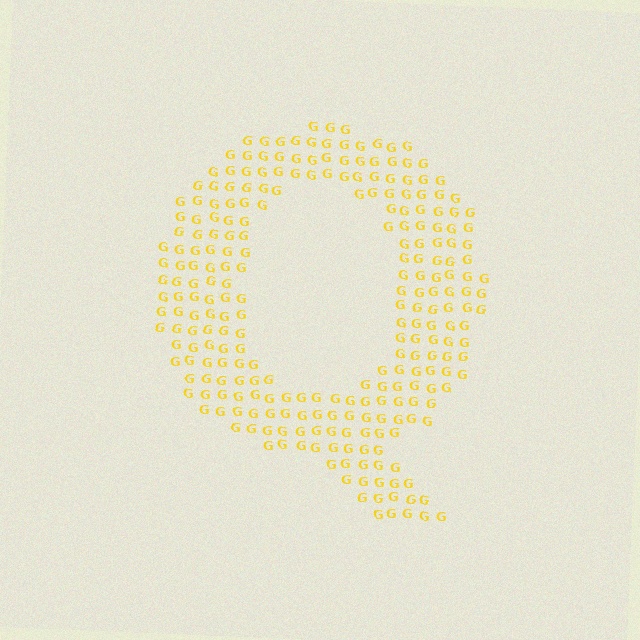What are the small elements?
The small elements are letter G's.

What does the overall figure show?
The overall figure shows the letter Q.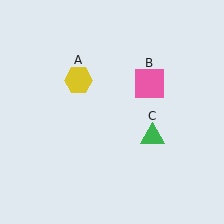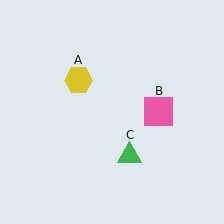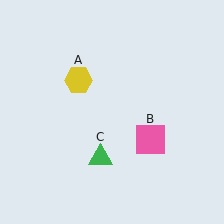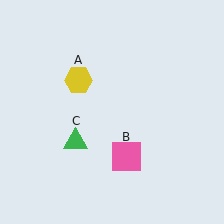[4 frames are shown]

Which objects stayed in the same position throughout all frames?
Yellow hexagon (object A) remained stationary.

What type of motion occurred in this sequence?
The pink square (object B), green triangle (object C) rotated clockwise around the center of the scene.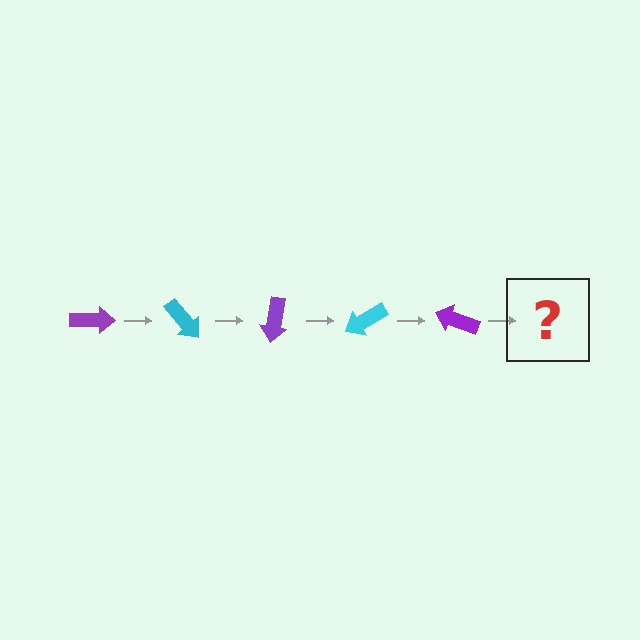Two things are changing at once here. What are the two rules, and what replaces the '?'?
The two rules are that it rotates 50 degrees each step and the color cycles through purple and cyan. The '?' should be a cyan arrow, rotated 250 degrees from the start.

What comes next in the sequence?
The next element should be a cyan arrow, rotated 250 degrees from the start.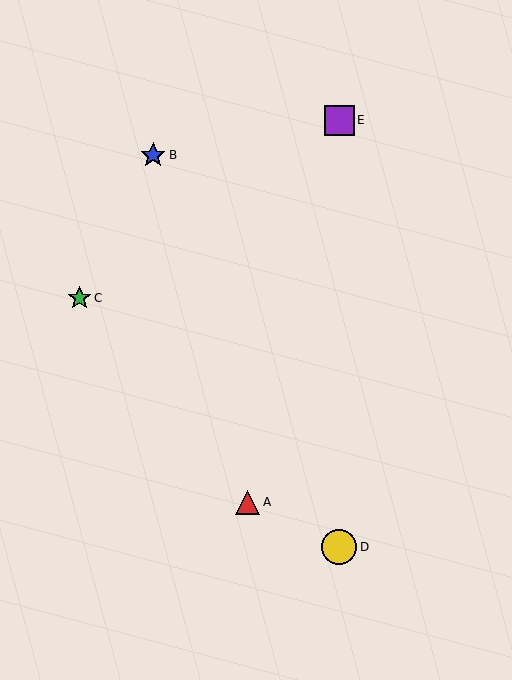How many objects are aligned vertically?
2 objects (D, E) are aligned vertically.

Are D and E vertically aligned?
Yes, both are at x≈339.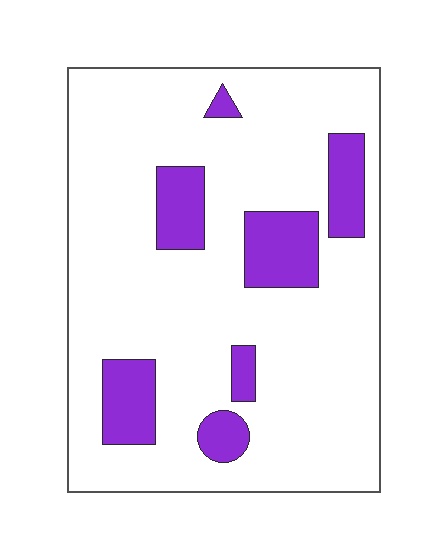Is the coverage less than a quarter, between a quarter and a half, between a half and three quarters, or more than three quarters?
Less than a quarter.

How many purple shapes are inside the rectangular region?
7.